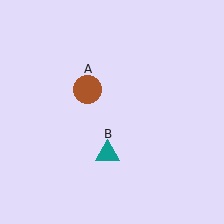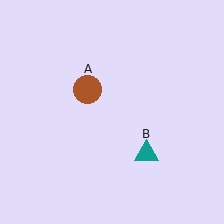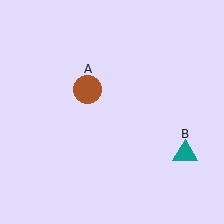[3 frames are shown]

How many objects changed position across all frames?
1 object changed position: teal triangle (object B).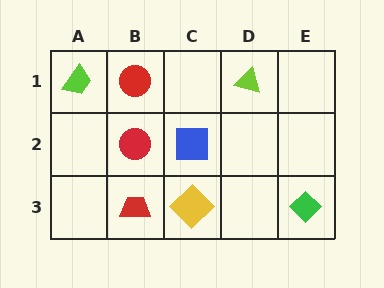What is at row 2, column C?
A blue square.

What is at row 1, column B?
A red circle.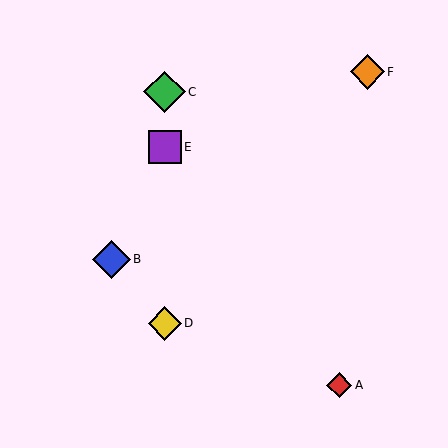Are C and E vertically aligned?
Yes, both are at x≈165.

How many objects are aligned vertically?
3 objects (C, D, E) are aligned vertically.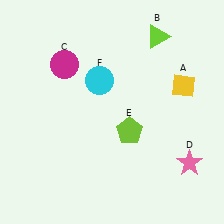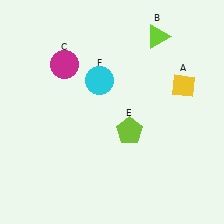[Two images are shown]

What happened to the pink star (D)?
The pink star (D) was removed in Image 2. It was in the bottom-right area of Image 1.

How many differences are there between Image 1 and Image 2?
There is 1 difference between the two images.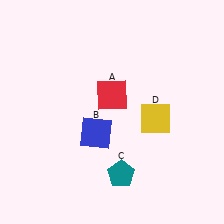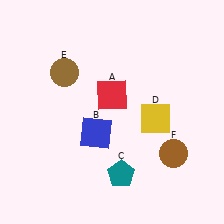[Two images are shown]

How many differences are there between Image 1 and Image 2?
There are 2 differences between the two images.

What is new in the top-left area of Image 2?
A brown circle (E) was added in the top-left area of Image 2.